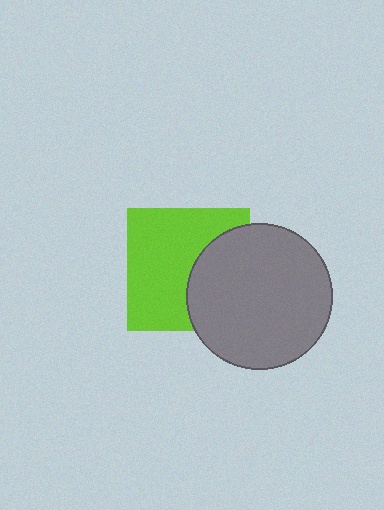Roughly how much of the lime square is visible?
About half of it is visible (roughly 63%).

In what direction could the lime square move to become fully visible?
The lime square could move left. That would shift it out from behind the gray circle entirely.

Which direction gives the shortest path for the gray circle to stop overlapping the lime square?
Moving right gives the shortest separation.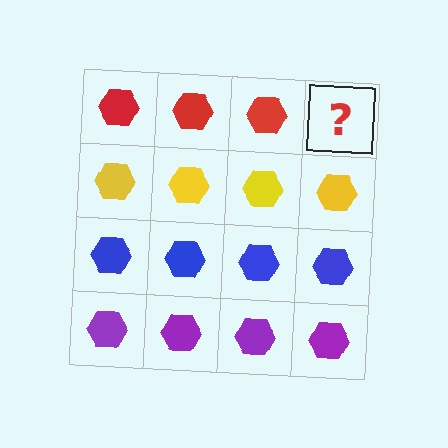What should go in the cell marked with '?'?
The missing cell should contain a red hexagon.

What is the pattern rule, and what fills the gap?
The rule is that each row has a consistent color. The gap should be filled with a red hexagon.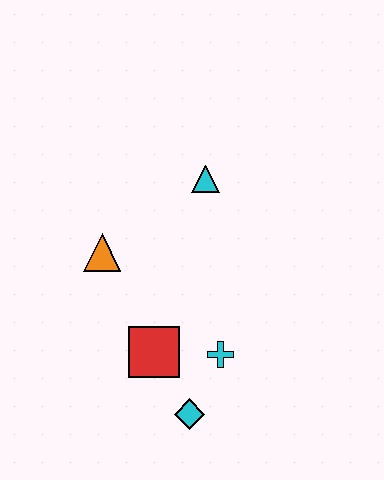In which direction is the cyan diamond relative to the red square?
The cyan diamond is below the red square.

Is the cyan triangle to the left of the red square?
No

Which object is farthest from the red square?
The cyan triangle is farthest from the red square.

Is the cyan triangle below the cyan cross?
No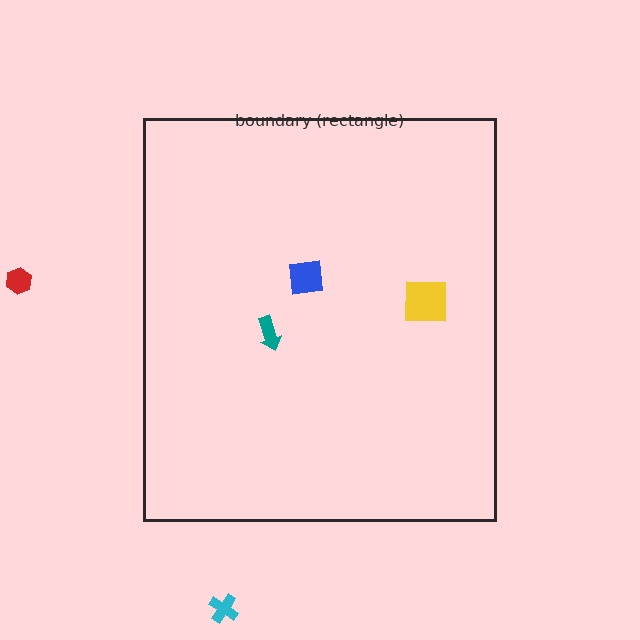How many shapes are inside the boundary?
3 inside, 2 outside.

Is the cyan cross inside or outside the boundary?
Outside.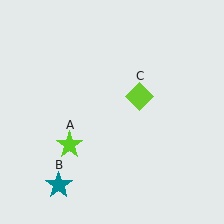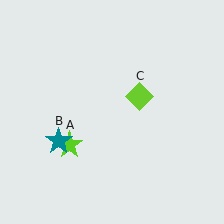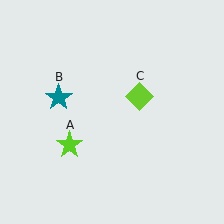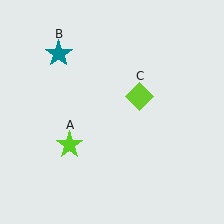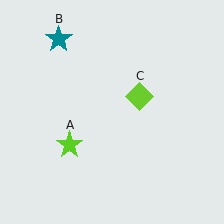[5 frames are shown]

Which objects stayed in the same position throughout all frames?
Lime star (object A) and lime diamond (object C) remained stationary.